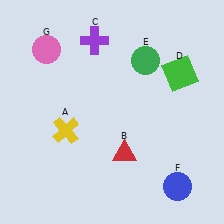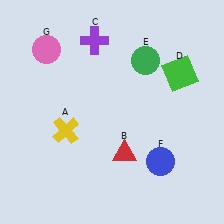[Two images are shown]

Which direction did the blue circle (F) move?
The blue circle (F) moved up.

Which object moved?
The blue circle (F) moved up.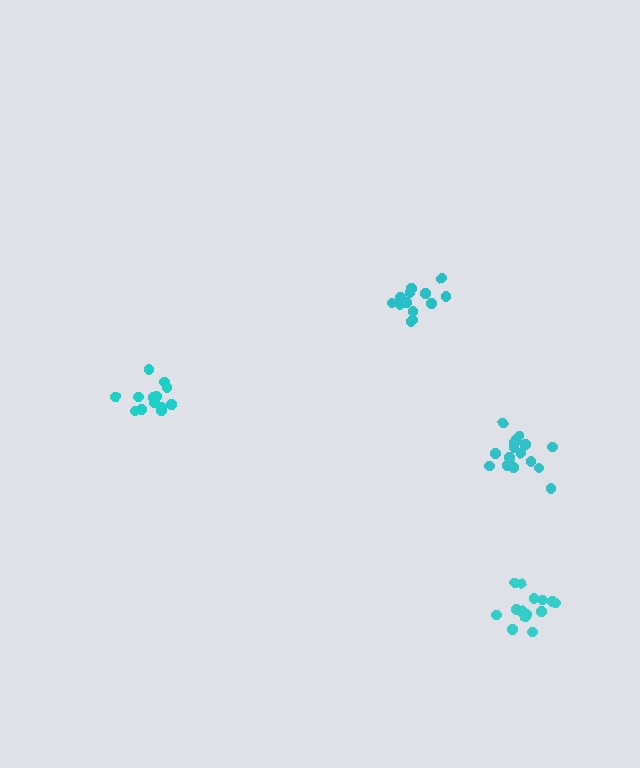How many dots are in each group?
Group 1: 13 dots, Group 2: 18 dots, Group 3: 13 dots, Group 4: 15 dots (59 total).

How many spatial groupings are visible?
There are 4 spatial groupings.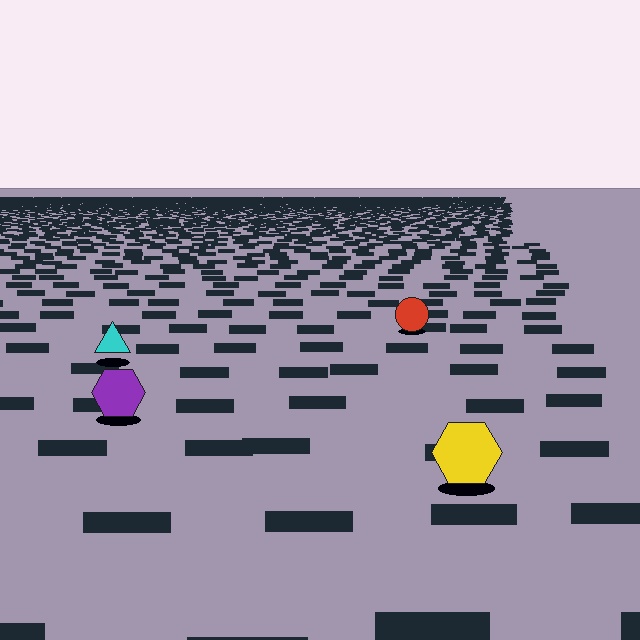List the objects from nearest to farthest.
From nearest to farthest: the yellow hexagon, the purple hexagon, the cyan triangle, the red circle.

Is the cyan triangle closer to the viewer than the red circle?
Yes. The cyan triangle is closer — you can tell from the texture gradient: the ground texture is coarser near it.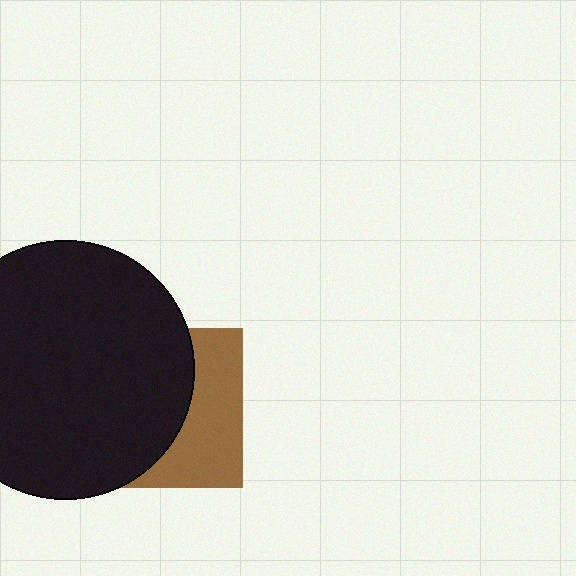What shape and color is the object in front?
The object in front is a black circle.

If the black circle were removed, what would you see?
You would see the complete brown square.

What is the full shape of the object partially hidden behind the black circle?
The partially hidden object is a brown square.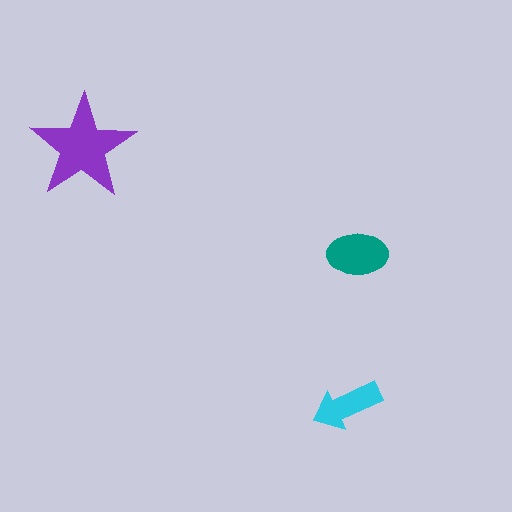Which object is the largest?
The purple star.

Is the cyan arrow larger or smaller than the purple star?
Smaller.